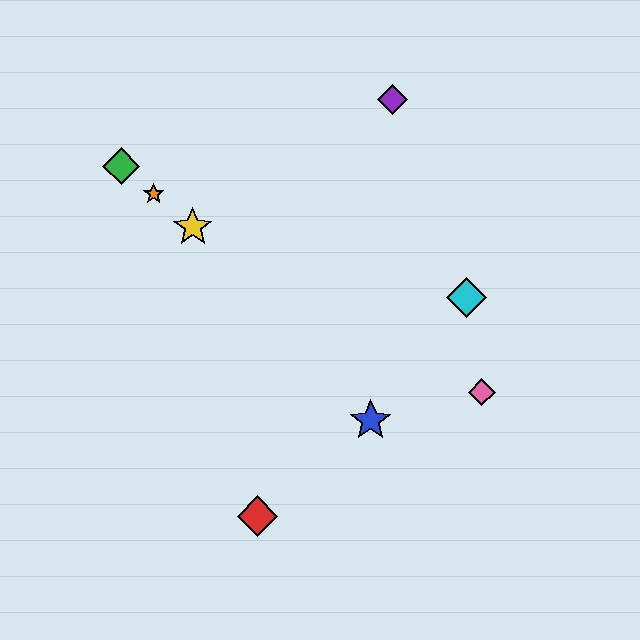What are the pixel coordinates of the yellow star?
The yellow star is at (193, 227).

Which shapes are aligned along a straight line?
The green diamond, the yellow star, the orange star are aligned along a straight line.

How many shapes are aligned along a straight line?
3 shapes (the green diamond, the yellow star, the orange star) are aligned along a straight line.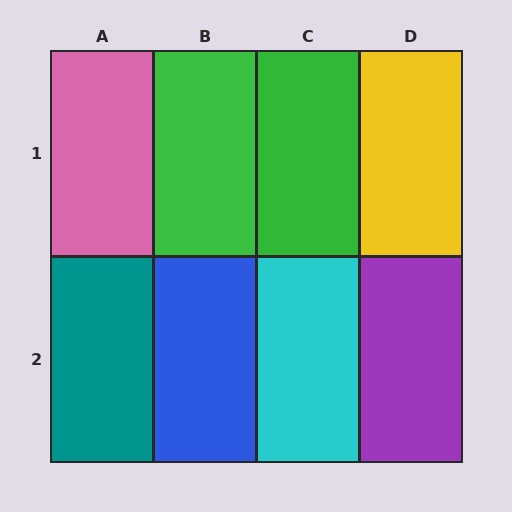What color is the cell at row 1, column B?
Green.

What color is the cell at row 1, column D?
Yellow.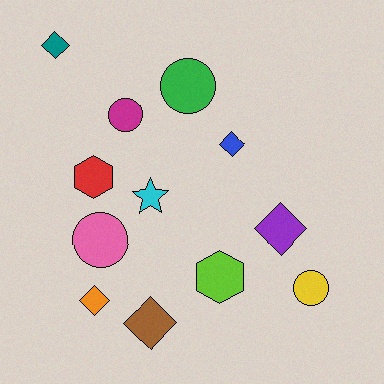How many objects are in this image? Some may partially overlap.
There are 12 objects.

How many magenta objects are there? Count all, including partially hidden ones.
There is 1 magenta object.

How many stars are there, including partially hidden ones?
There is 1 star.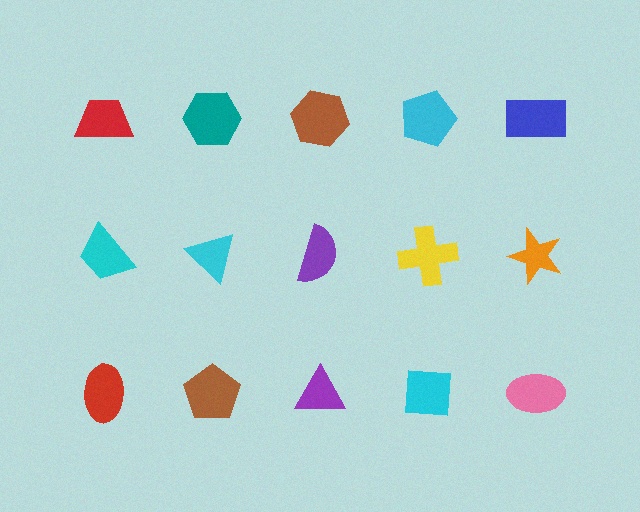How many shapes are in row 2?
5 shapes.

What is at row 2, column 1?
A cyan trapezoid.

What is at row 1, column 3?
A brown hexagon.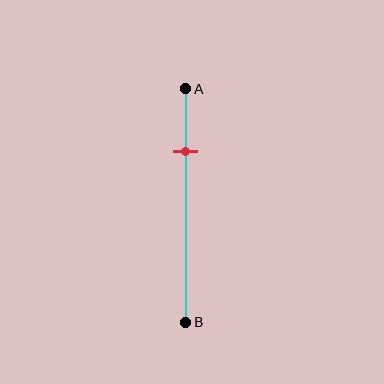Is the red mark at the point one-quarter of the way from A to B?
Yes, the mark is approximately at the one-quarter point.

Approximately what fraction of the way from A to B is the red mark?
The red mark is approximately 25% of the way from A to B.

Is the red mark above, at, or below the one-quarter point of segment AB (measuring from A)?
The red mark is approximately at the one-quarter point of segment AB.